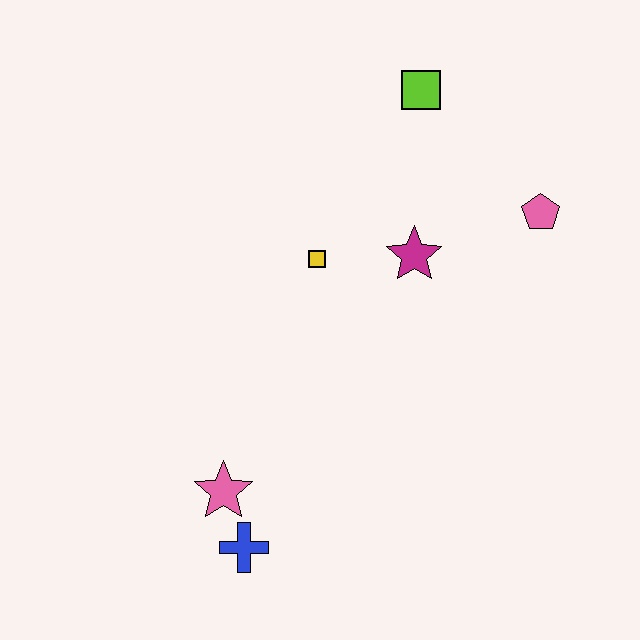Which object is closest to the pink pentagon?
The magenta star is closest to the pink pentagon.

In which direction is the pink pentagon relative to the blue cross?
The pink pentagon is above the blue cross.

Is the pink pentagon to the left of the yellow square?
No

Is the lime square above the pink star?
Yes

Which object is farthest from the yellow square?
The blue cross is farthest from the yellow square.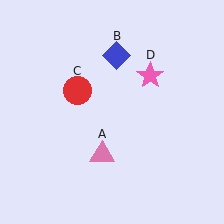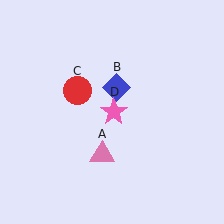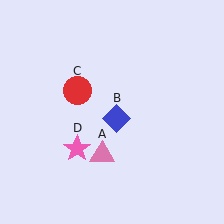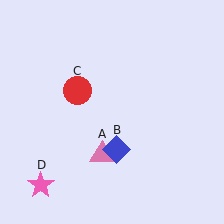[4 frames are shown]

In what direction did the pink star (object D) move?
The pink star (object D) moved down and to the left.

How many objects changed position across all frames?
2 objects changed position: blue diamond (object B), pink star (object D).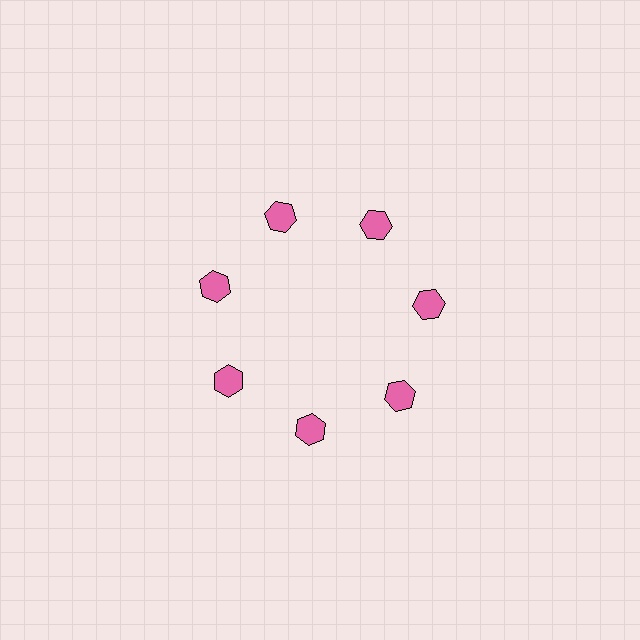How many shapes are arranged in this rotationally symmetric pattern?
There are 7 shapes, arranged in 7 groups of 1.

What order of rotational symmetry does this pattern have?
This pattern has 7-fold rotational symmetry.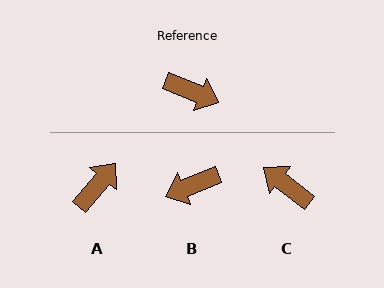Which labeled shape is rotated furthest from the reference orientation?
C, about 166 degrees away.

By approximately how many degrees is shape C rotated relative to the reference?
Approximately 166 degrees counter-clockwise.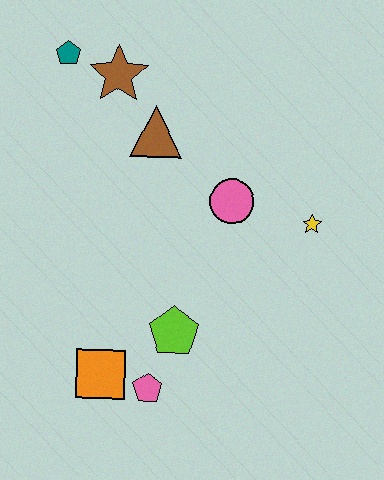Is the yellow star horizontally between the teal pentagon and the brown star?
No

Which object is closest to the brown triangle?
The brown star is closest to the brown triangle.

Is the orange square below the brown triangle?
Yes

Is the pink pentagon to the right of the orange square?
Yes